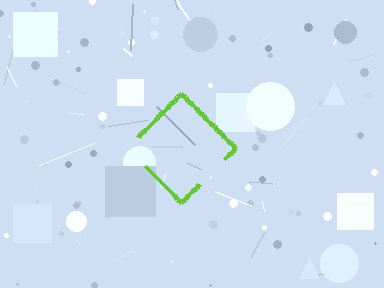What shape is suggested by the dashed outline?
The dashed outline suggests a diamond.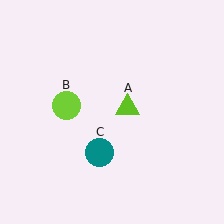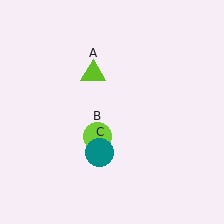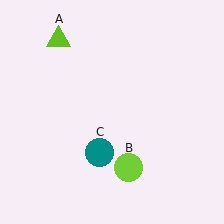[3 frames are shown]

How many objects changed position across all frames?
2 objects changed position: lime triangle (object A), lime circle (object B).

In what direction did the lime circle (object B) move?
The lime circle (object B) moved down and to the right.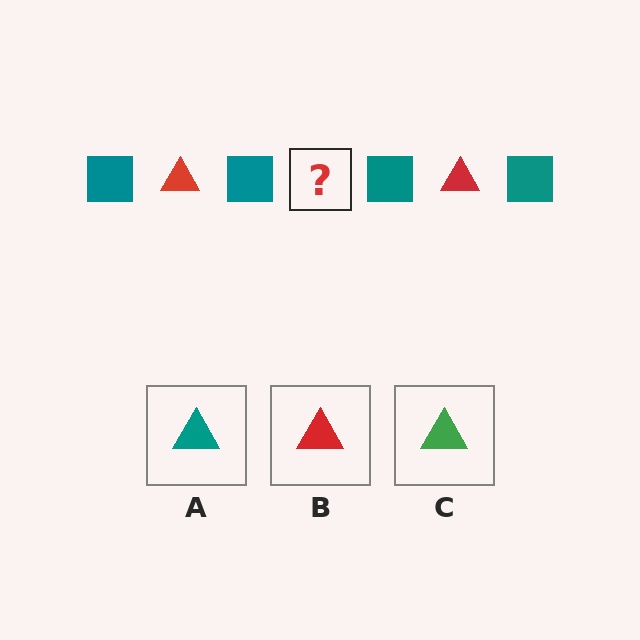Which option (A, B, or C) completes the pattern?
B.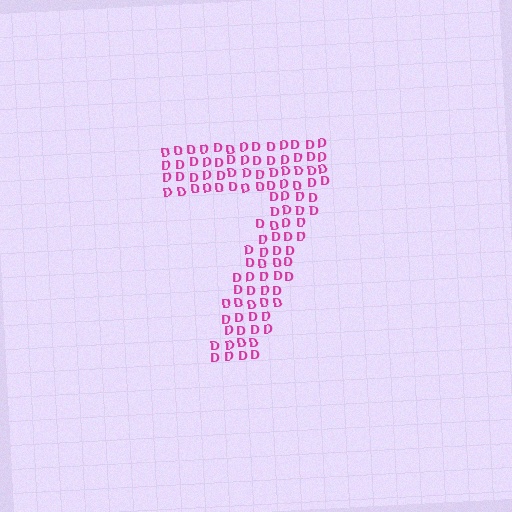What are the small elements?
The small elements are letter D's.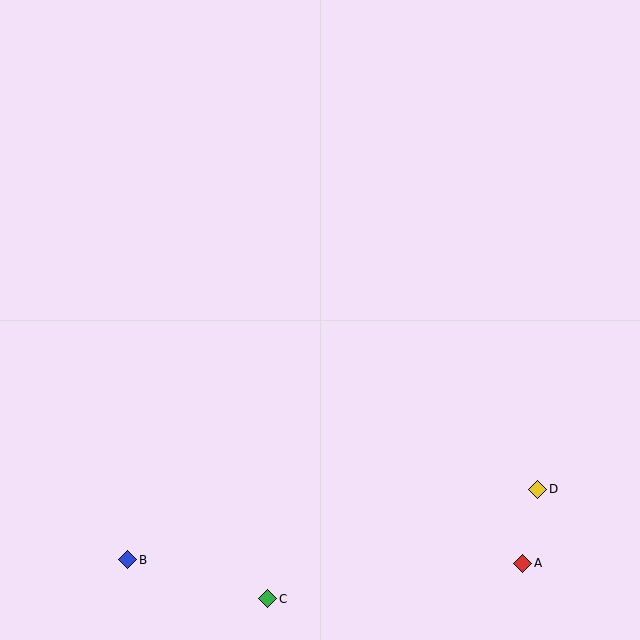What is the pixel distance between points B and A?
The distance between B and A is 395 pixels.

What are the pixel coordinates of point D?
Point D is at (538, 489).